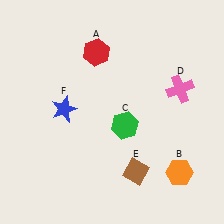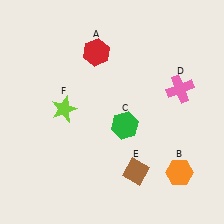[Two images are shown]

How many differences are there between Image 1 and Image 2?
There is 1 difference between the two images.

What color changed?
The star (F) changed from blue in Image 1 to lime in Image 2.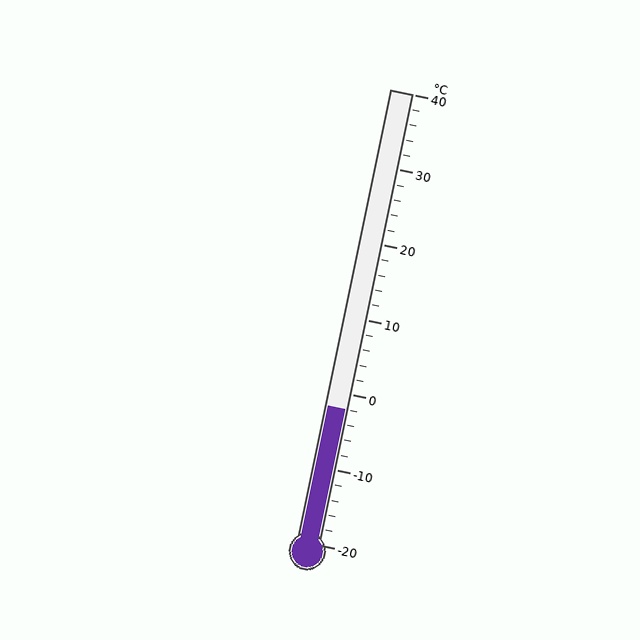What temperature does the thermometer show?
The thermometer shows approximately -2°C.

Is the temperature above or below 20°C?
The temperature is below 20°C.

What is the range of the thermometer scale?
The thermometer scale ranges from -20°C to 40°C.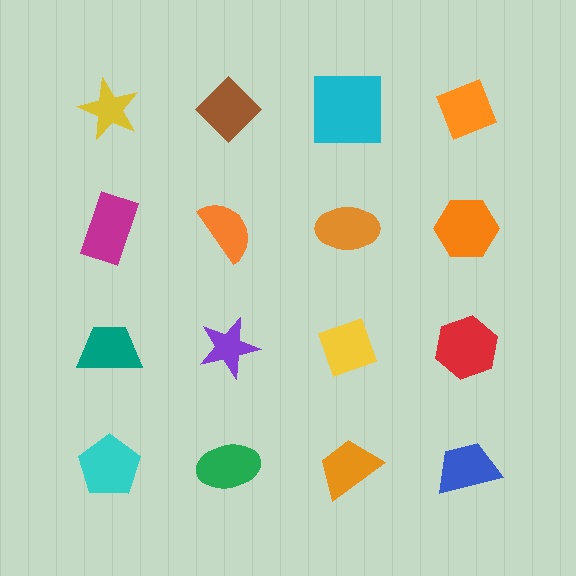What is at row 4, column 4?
A blue trapezoid.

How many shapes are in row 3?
4 shapes.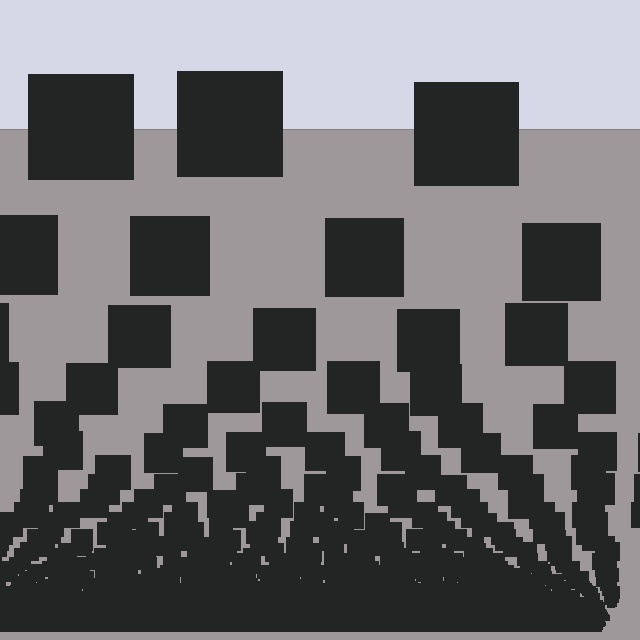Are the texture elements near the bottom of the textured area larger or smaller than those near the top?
Smaller. The gradient is inverted — elements near the bottom are smaller and denser.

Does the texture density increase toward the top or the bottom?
Density increases toward the bottom.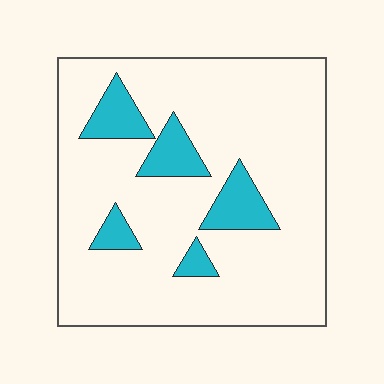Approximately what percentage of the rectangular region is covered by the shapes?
Approximately 15%.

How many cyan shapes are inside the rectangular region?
5.